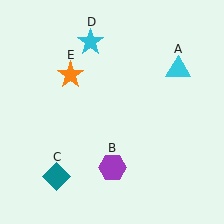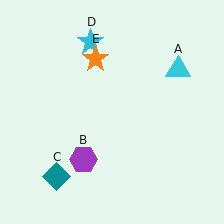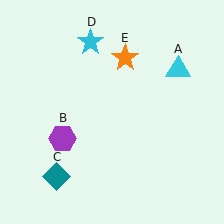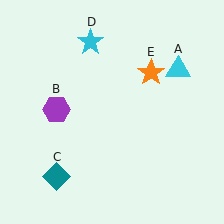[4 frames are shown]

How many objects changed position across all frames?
2 objects changed position: purple hexagon (object B), orange star (object E).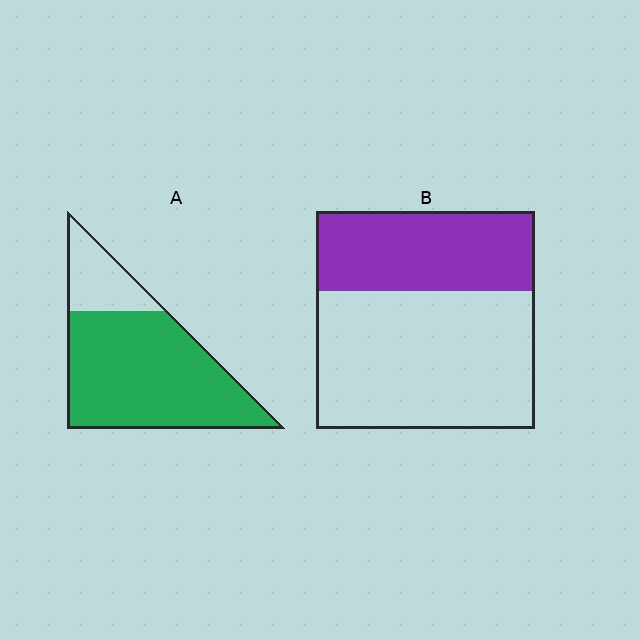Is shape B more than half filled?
No.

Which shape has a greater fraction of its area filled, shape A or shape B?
Shape A.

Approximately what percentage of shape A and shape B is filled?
A is approximately 80% and B is approximately 35%.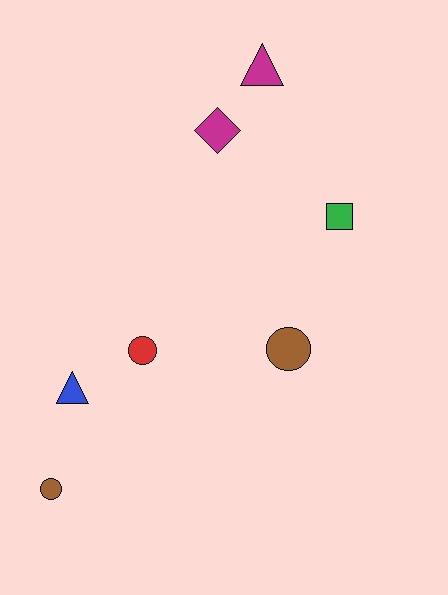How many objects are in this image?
There are 7 objects.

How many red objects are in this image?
There is 1 red object.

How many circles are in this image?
There are 3 circles.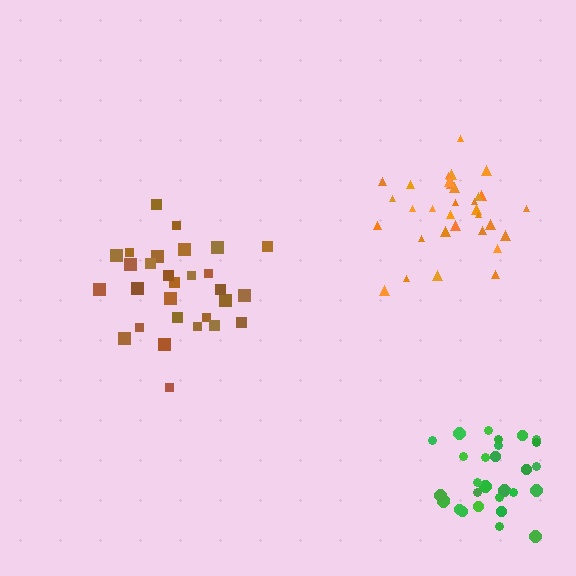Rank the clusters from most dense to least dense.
brown, green, orange.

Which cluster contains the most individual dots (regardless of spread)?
Orange (32).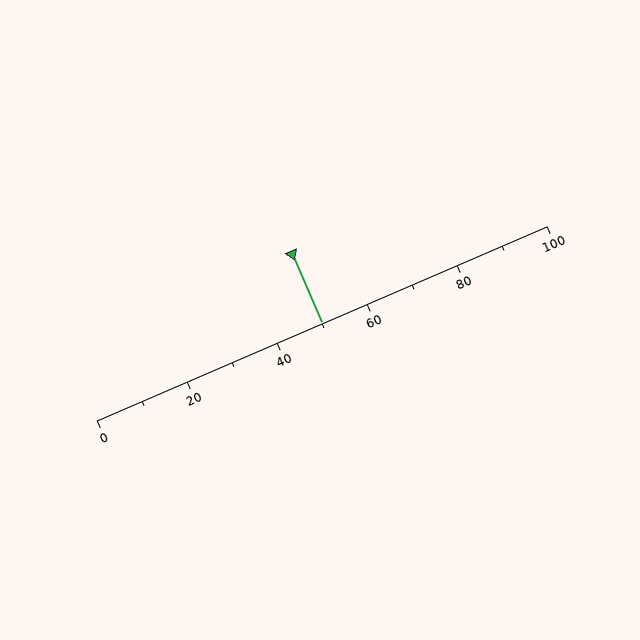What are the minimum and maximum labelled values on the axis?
The axis runs from 0 to 100.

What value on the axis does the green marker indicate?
The marker indicates approximately 50.